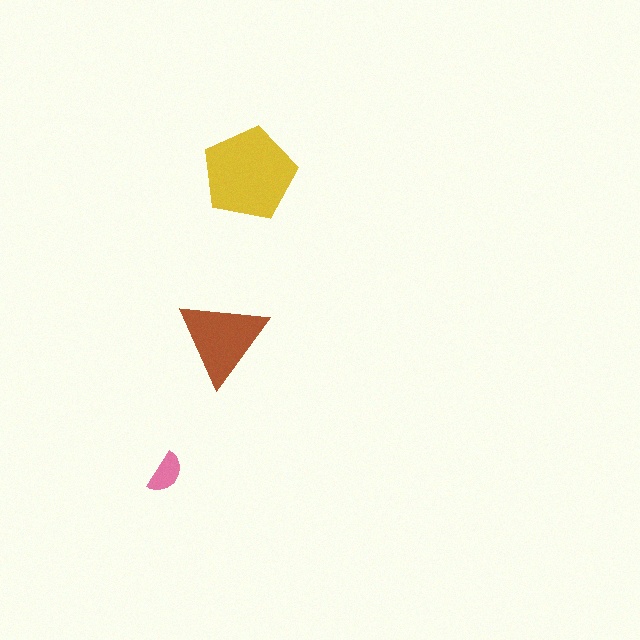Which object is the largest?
The yellow pentagon.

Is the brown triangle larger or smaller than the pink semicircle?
Larger.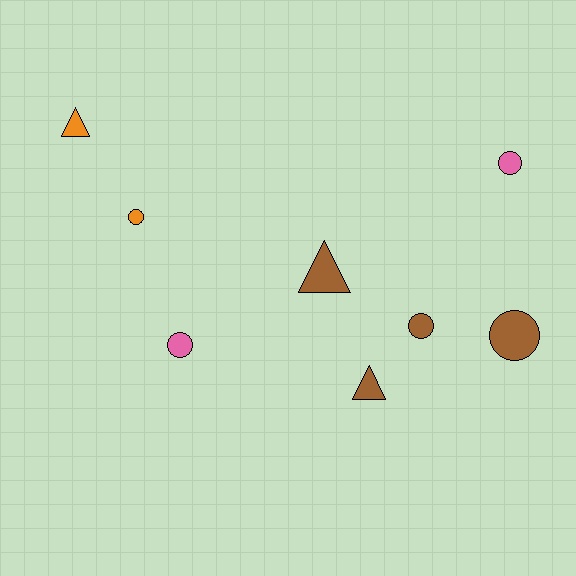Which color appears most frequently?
Brown, with 4 objects.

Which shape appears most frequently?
Circle, with 5 objects.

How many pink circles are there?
There are 2 pink circles.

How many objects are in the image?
There are 8 objects.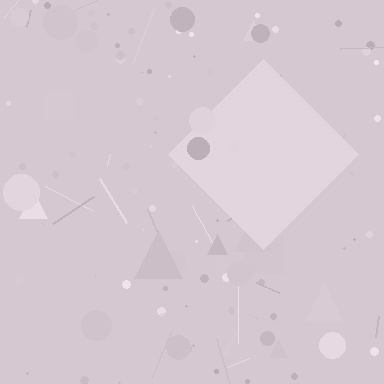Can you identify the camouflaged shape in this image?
The camouflaged shape is a diamond.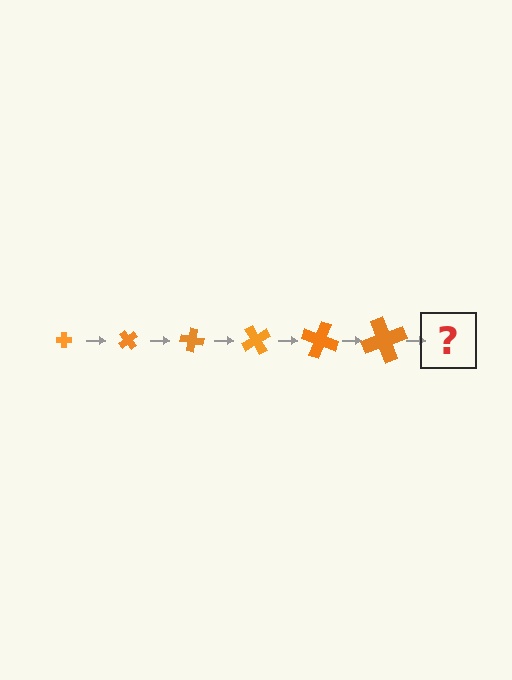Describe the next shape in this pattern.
It should be a cross, larger than the previous one and rotated 300 degrees from the start.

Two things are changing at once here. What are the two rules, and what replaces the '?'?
The two rules are that the cross grows larger each step and it rotates 50 degrees each step. The '?' should be a cross, larger than the previous one and rotated 300 degrees from the start.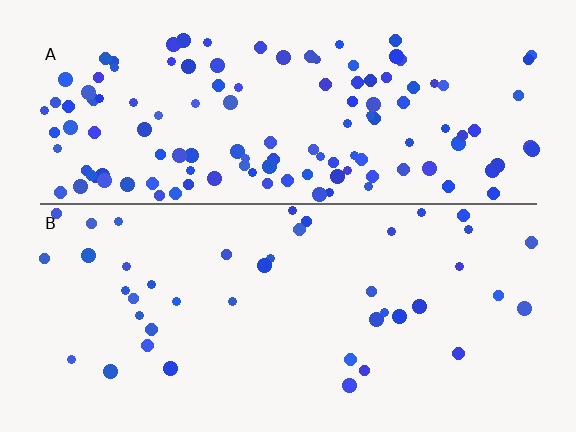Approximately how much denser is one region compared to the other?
Approximately 3.0× — region A over region B.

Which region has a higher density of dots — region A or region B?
A (the top).